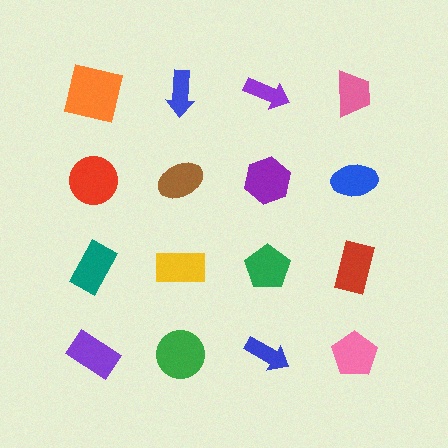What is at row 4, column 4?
A pink pentagon.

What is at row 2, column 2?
A brown ellipse.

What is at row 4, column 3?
A blue arrow.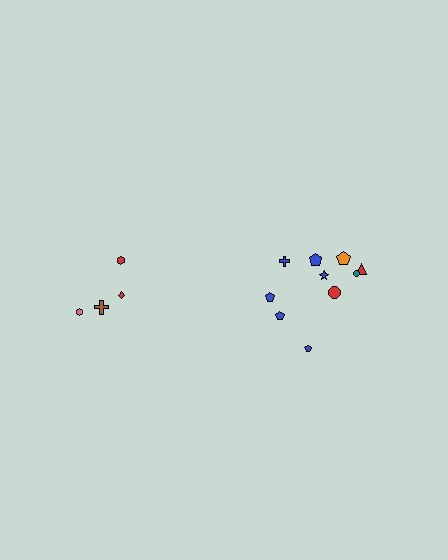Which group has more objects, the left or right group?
The right group.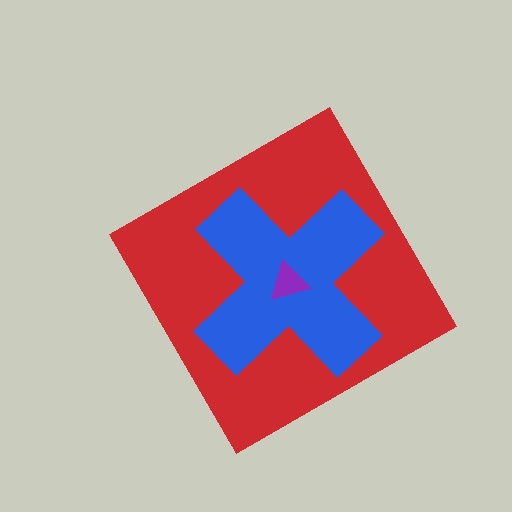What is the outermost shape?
The red diamond.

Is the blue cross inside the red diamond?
Yes.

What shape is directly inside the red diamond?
The blue cross.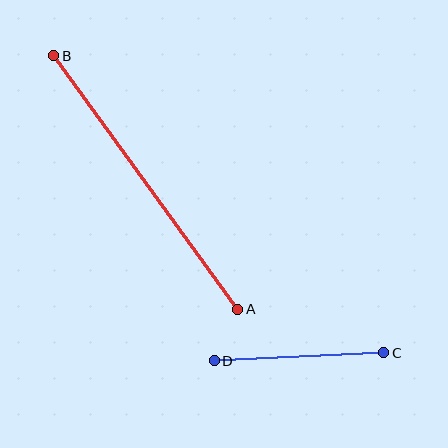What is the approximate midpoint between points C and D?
The midpoint is at approximately (299, 357) pixels.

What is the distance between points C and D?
The distance is approximately 170 pixels.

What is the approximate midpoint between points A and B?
The midpoint is at approximately (146, 183) pixels.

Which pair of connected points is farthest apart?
Points A and B are farthest apart.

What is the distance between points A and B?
The distance is approximately 313 pixels.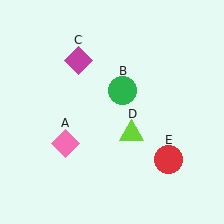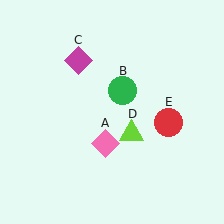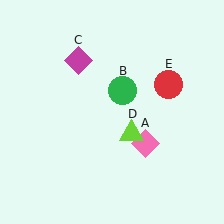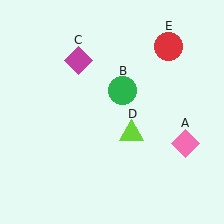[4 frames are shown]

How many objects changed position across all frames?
2 objects changed position: pink diamond (object A), red circle (object E).